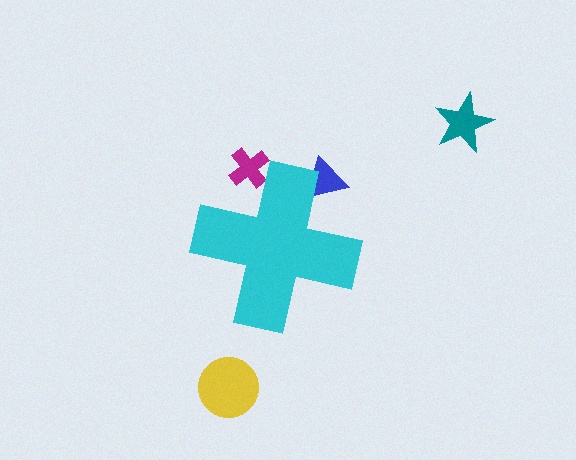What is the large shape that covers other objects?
A cyan cross.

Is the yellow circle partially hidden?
No, the yellow circle is fully visible.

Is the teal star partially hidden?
No, the teal star is fully visible.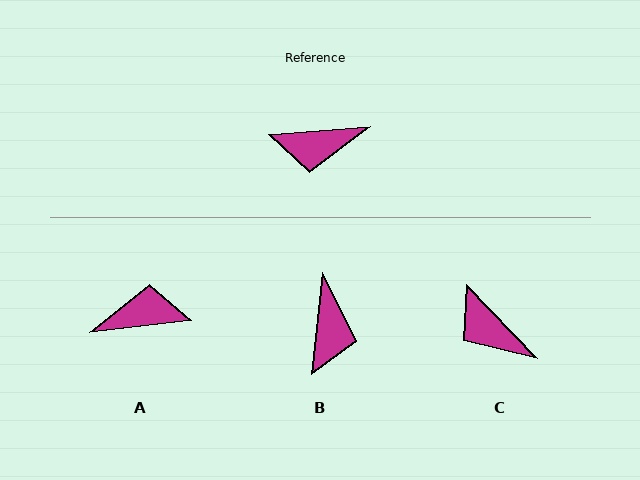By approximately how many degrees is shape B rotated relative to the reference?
Approximately 79 degrees counter-clockwise.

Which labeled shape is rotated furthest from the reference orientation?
A, about 178 degrees away.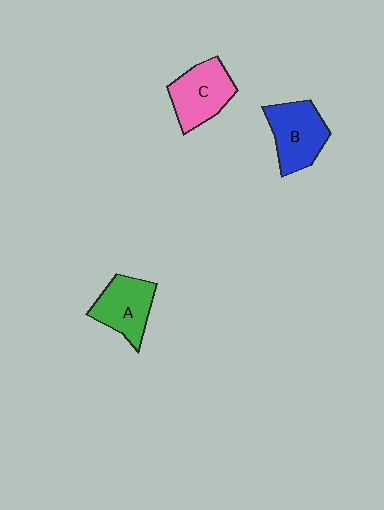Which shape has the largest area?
Shape B (blue).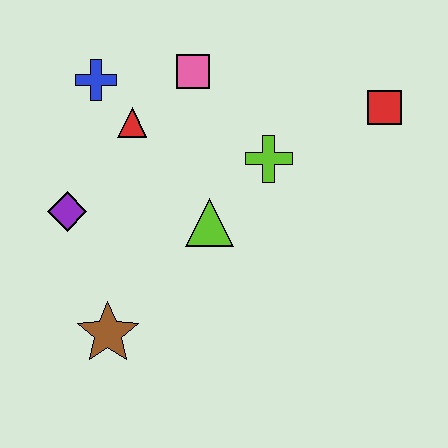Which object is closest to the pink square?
The red triangle is closest to the pink square.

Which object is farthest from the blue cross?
The red square is farthest from the blue cross.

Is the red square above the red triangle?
Yes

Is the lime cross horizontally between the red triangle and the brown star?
No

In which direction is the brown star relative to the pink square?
The brown star is below the pink square.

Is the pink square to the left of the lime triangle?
Yes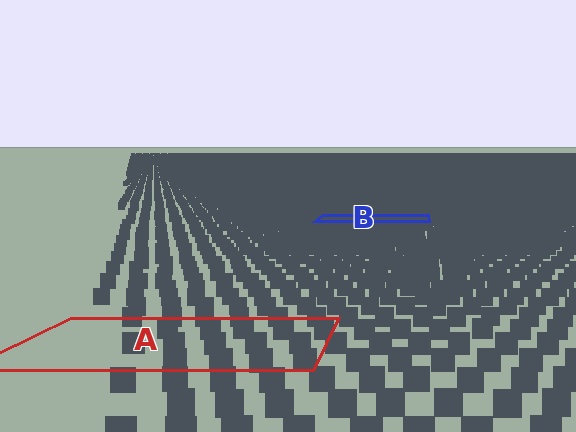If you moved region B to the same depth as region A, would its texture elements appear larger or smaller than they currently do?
They would appear larger. At a closer depth, the same texture elements are projected at a bigger on-screen size.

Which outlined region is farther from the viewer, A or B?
Region B is farther from the viewer — the texture elements inside it appear smaller and more densely packed.